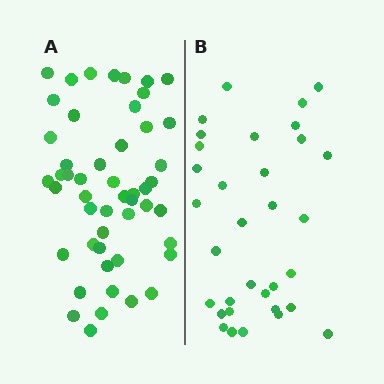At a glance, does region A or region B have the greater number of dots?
Region A (the left region) has more dots.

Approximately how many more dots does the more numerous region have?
Region A has approximately 15 more dots than region B.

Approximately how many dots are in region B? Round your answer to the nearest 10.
About 30 dots. (The exact count is 33, which rounds to 30.)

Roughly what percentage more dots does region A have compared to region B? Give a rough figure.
About 50% more.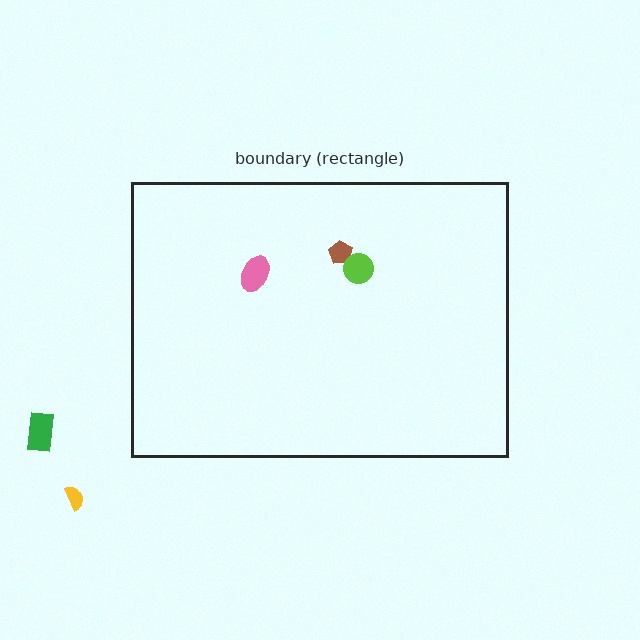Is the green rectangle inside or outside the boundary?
Outside.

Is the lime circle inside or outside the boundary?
Inside.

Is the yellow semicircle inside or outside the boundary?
Outside.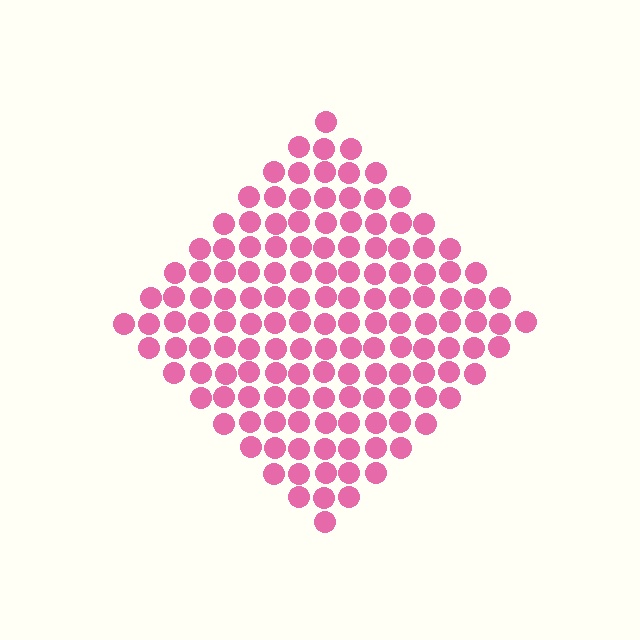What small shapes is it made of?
It is made of small circles.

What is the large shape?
The large shape is a diamond.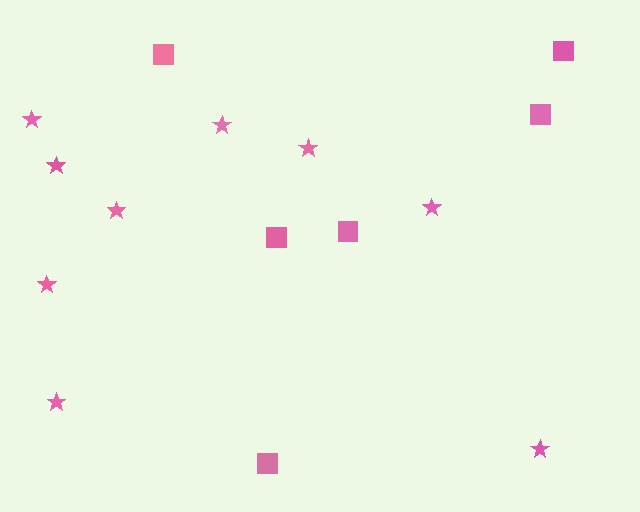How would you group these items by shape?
There are 2 groups: one group of stars (9) and one group of squares (6).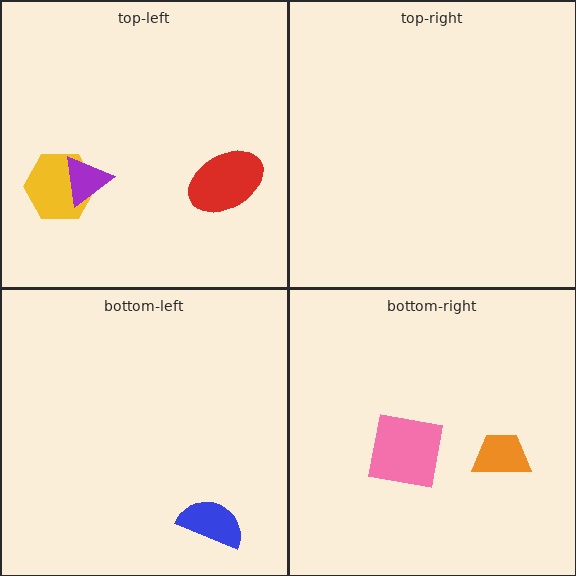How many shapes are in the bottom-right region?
2.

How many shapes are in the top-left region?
3.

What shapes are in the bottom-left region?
The blue semicircle.